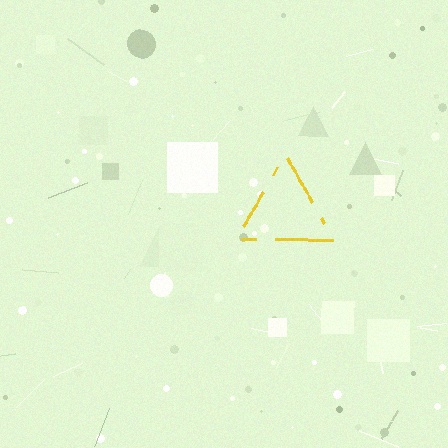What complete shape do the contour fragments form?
The contour fragments form a triangle.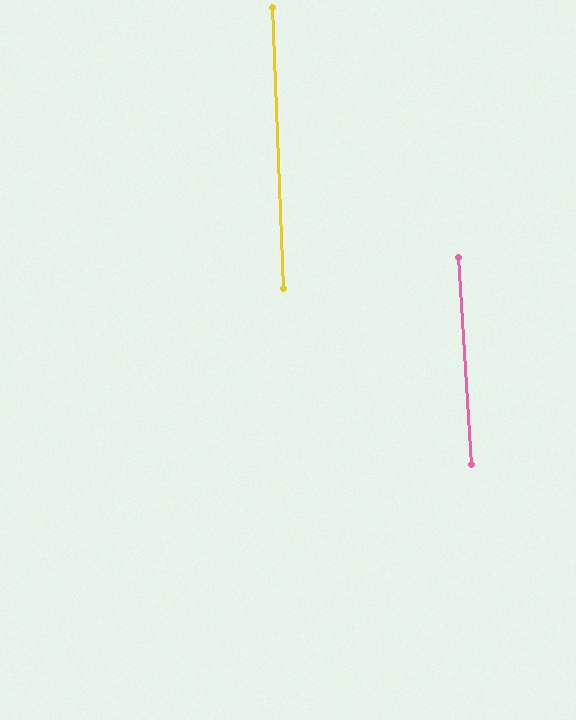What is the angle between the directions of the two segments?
Approximately 1 degree.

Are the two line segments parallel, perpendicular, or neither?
Parallel — their directions differ by only 1.3°.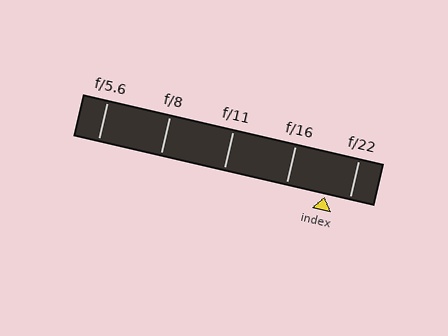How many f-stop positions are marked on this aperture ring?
There are 5 f-stop positions marked.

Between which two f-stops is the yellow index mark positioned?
The index mark is between f/16 and f/22.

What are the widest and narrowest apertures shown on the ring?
The widest aperture shown is f/5.6 and the narrowest is f/22.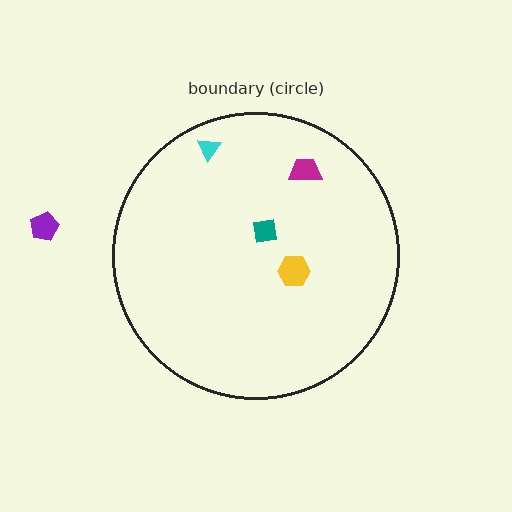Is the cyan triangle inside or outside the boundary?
Inside.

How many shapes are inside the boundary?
4 inside, 1 outside.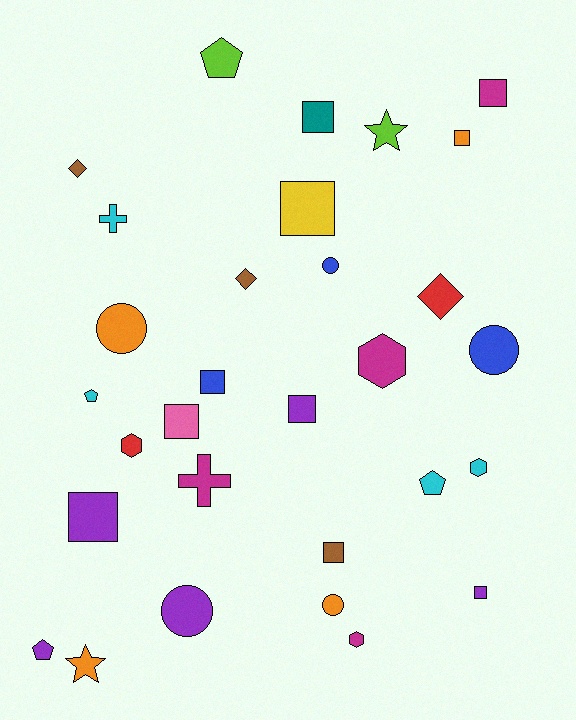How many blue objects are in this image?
There are 3 blue objects.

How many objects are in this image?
There are 30 objects.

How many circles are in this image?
There are 5 circles.